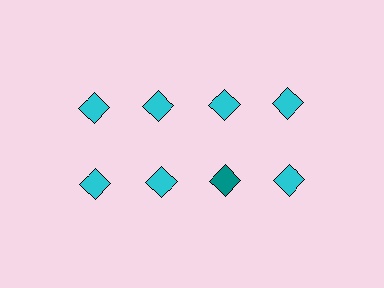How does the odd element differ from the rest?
It has a different color: teal instead of cyan.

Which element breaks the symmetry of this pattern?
The teal diamond in the second row, center column breaks the symmetry. All other shapes are cyan diamonds.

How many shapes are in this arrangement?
There are 8 shapes arranged in a grid pattern.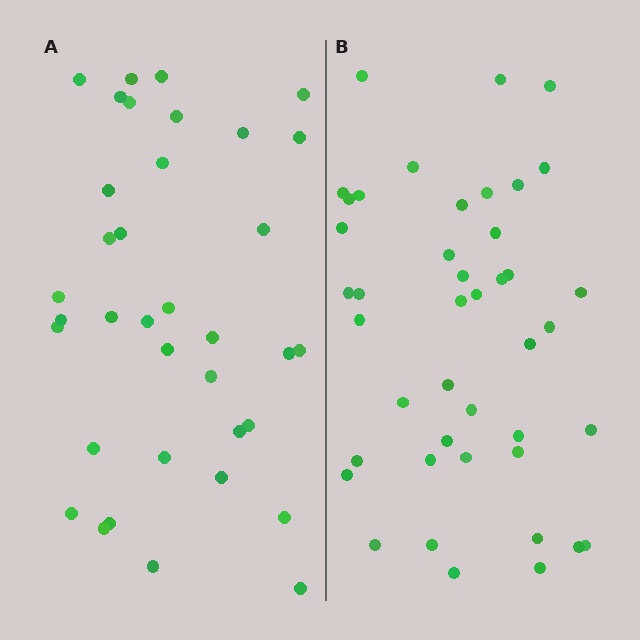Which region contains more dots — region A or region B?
Region B (the right region) has more dots.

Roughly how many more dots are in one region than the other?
Region B has roughly 8 or so more dots than region A.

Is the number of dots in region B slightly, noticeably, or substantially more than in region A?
Region B has only slightly more — the two regions are fairly close. The ratio is roughly 1.2 to 1.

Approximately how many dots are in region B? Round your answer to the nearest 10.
About 40 dots. (The exact count is 43, which rounds to 40.)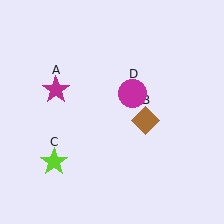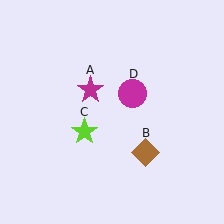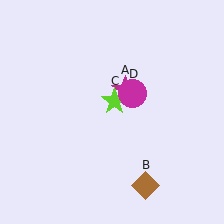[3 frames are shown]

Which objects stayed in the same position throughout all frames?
Magenta circle (object D) remained stationary.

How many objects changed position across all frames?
3 objects changed position: magenta star (object A), brown diamond (object B), lime star (object C).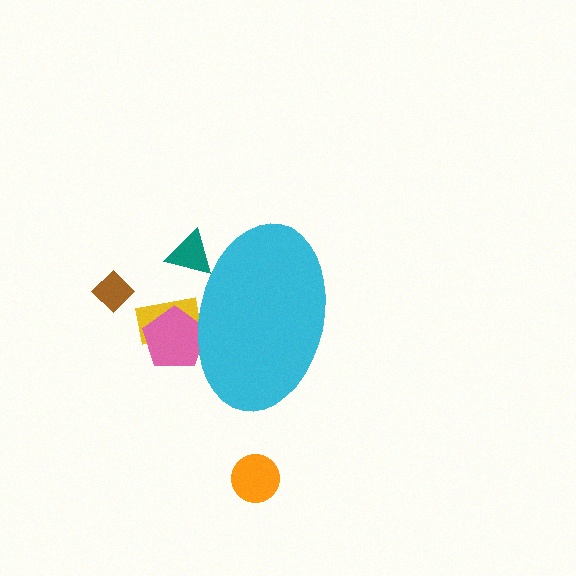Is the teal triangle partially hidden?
Yes, the teal triangle is partially hidden behind the cyan ellipse.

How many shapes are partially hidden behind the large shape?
3 shapes are partially hidden.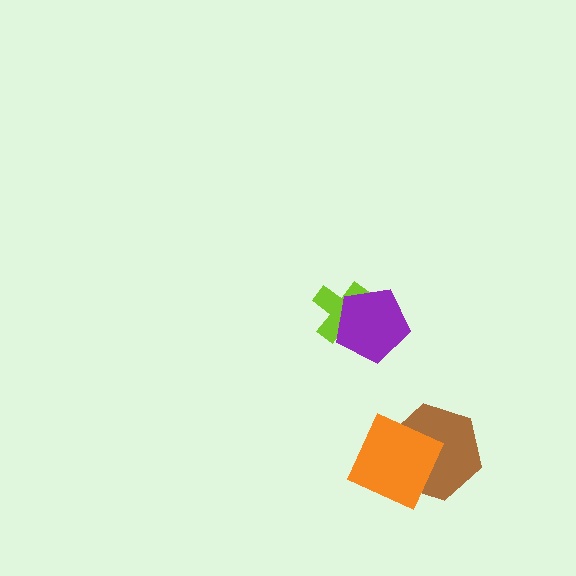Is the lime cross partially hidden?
Yes, it is partially covered by another shape.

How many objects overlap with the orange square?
1 object overlaps with the orange square.